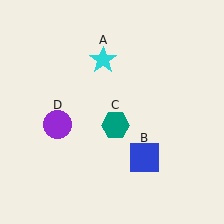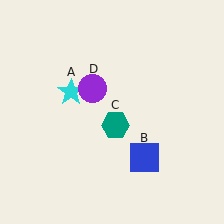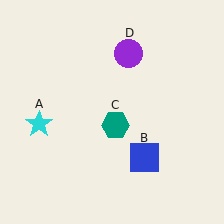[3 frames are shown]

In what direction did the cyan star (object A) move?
The cyan star (object A) moved down and to the left.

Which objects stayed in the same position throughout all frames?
Blue square (object B) and teal hexagon (object C) remained stationary.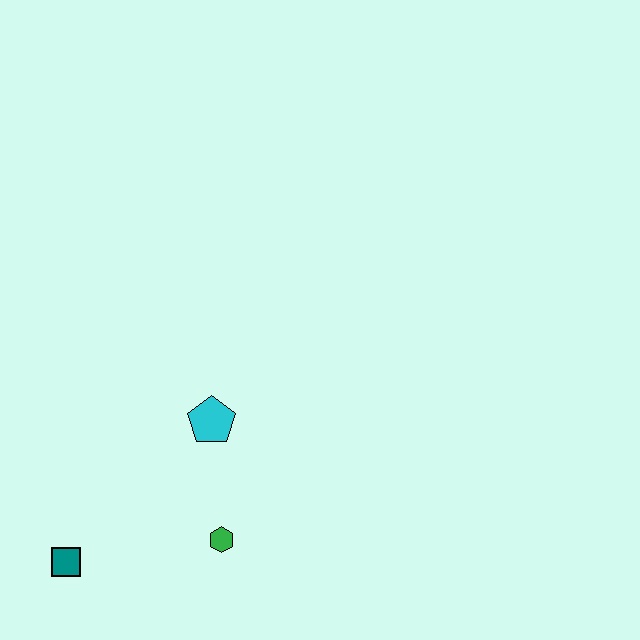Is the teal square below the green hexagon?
Yes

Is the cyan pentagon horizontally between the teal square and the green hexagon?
Yes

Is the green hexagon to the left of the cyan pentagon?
No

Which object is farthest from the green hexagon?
The teal square is farthest from the green hexagon.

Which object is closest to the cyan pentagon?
The green hexagon is closest to the cyan pentagon.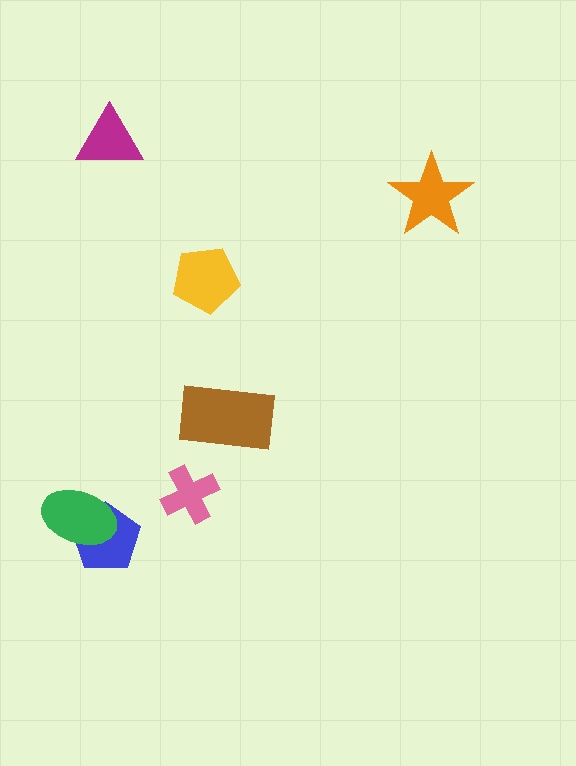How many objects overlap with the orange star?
0 objects overlap with the orange star.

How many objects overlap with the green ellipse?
1 object overlaps with the green ellipse.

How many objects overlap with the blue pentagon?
1 object overlaps with the blue pentagon.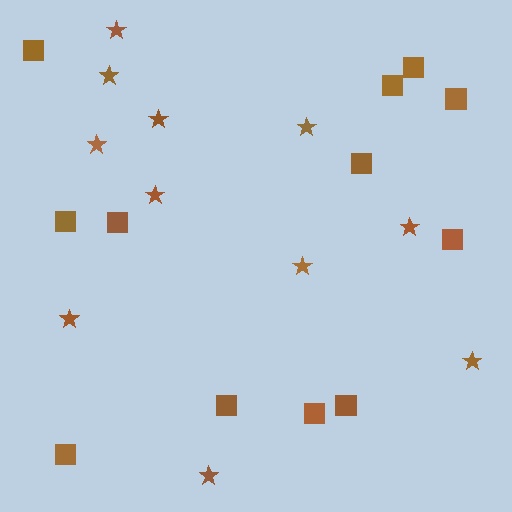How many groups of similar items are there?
There are 2 groups: one group of stars (11) and one group of squares (12).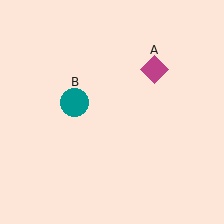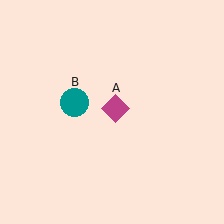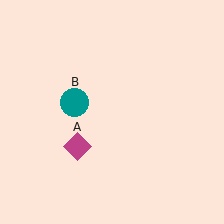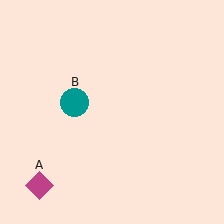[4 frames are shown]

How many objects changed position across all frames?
1 object changed position: magenta diamond (object A).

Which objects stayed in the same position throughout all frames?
Teal circle (object B) remained stationary.